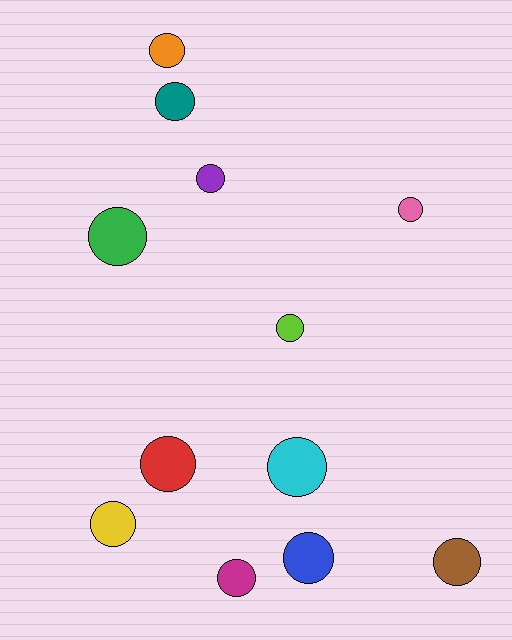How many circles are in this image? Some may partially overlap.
There are 12 circles.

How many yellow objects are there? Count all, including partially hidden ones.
There is 1 yellow object.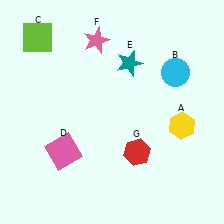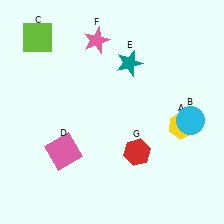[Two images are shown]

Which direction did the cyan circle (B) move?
The cyan circle (B) moved down.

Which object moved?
The cyan circle (B) moved down.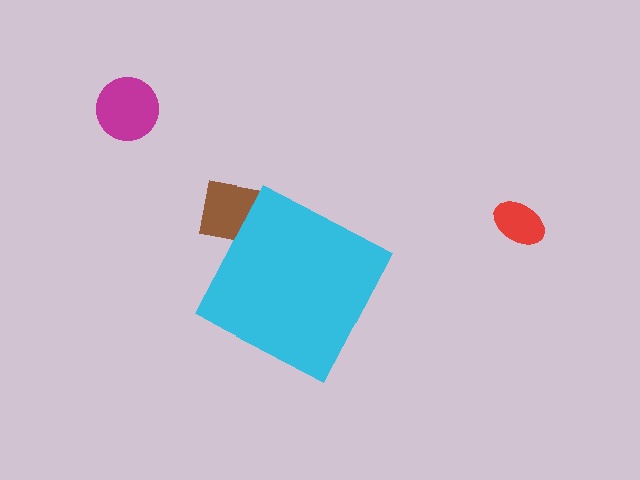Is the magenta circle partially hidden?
No, the magenta circle is fully visible.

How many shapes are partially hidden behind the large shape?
1 shape is partially hidden.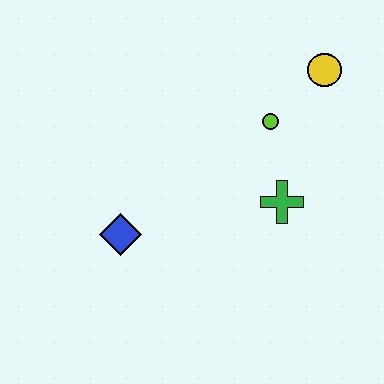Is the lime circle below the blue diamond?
No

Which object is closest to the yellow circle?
The lime circle is closest to the yellow circle.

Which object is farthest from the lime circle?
The blue diamond is farthest from the lime circle.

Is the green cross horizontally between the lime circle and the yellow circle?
Yes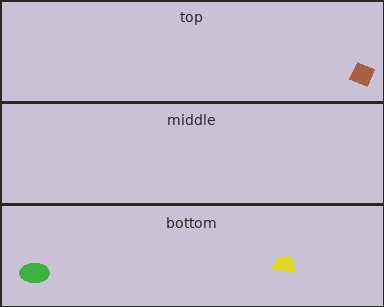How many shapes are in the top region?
1.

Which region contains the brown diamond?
The top region.